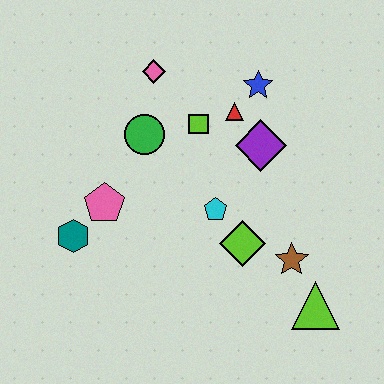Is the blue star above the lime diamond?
Yes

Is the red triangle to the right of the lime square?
Yes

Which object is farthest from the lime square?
The lime triangle is farthest from the lime square.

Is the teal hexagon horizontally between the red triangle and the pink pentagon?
No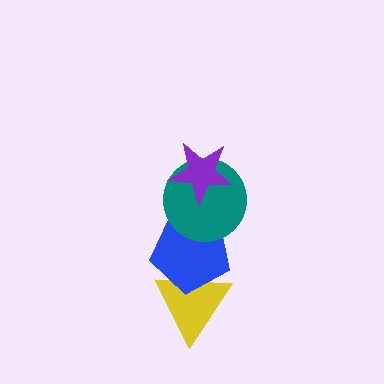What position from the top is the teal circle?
The teal circle is 2nd from the top.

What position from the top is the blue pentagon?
The blue pentagon is 3rd from the top.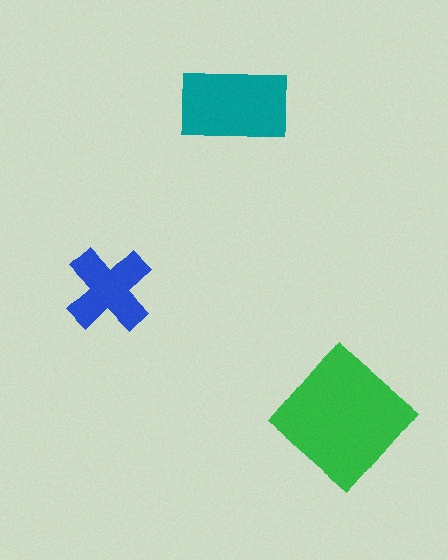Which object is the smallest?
The blue cross.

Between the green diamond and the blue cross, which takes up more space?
The green diamond.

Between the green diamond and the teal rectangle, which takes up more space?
The green diamond.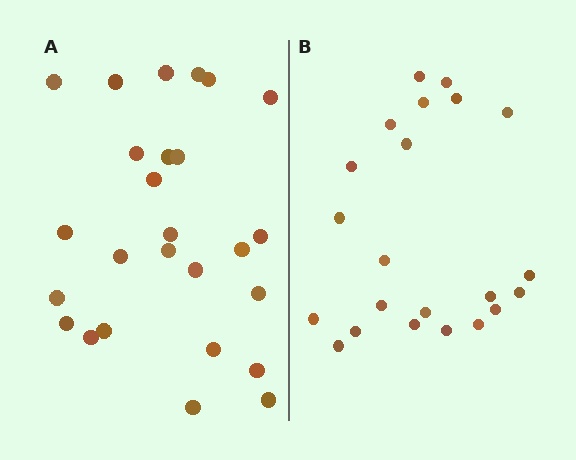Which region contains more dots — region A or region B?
Region A (the left region) has more dots.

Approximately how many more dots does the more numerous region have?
Region A has about 4 more dots than region B.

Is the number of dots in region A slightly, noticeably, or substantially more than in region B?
Region A has only slightly more — the two regions are fairly close. The ratio is roughly 1.2 to 1.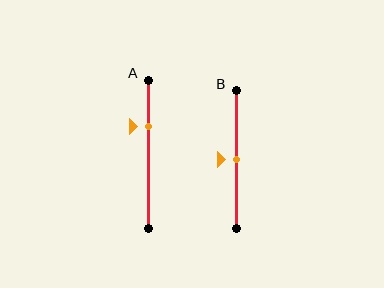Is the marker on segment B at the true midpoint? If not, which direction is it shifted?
Yes, the marker on segment B is at the true midpoint.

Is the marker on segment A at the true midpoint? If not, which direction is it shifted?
No, the marker on segment A is shifted upward by about 19% of the segment length.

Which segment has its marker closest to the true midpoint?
Segment B has its marker closest to the true midpoint.